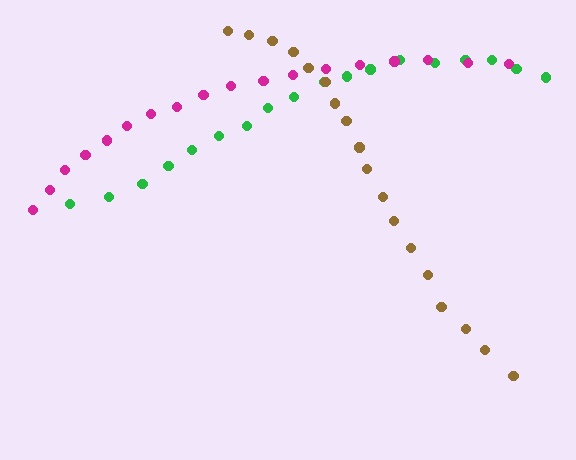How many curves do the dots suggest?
There are 3 distinct paths.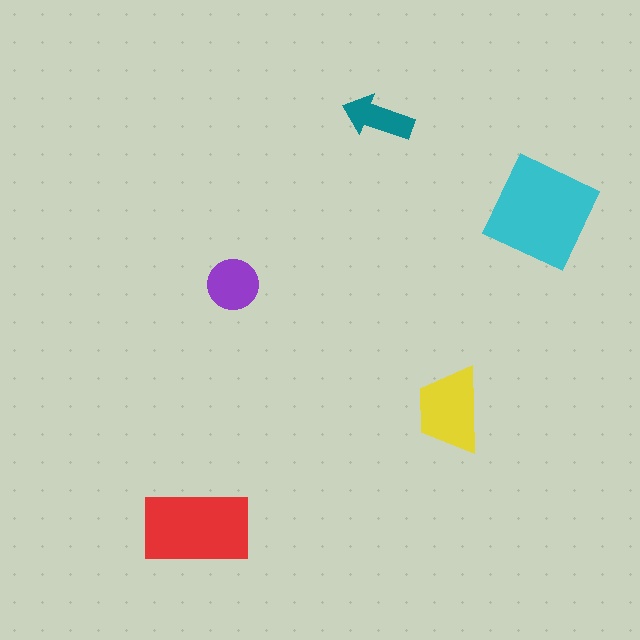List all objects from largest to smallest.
The cyan diamond, the red rectangle, the yellow trapezoid, the purple circle, the teal arrow.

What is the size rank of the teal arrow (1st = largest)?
5th.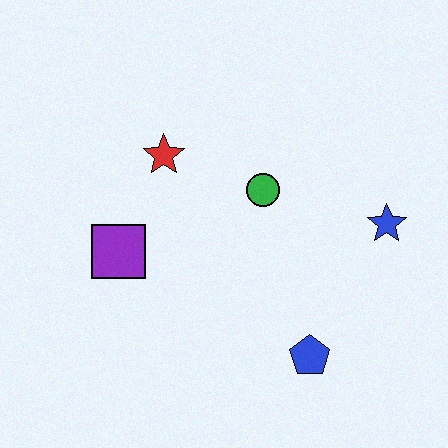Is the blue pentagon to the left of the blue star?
Yes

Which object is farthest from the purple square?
The blue star is farthest from the purple square.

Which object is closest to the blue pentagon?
The blue star is closest to the blue pentagon.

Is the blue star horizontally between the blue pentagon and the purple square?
No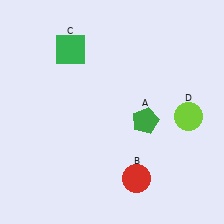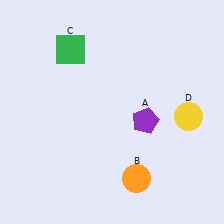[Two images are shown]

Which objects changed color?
A changed from green to purple. B changed from red to orange. D changed from lime to yellow.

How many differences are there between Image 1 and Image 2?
There are 3 differences between the two images.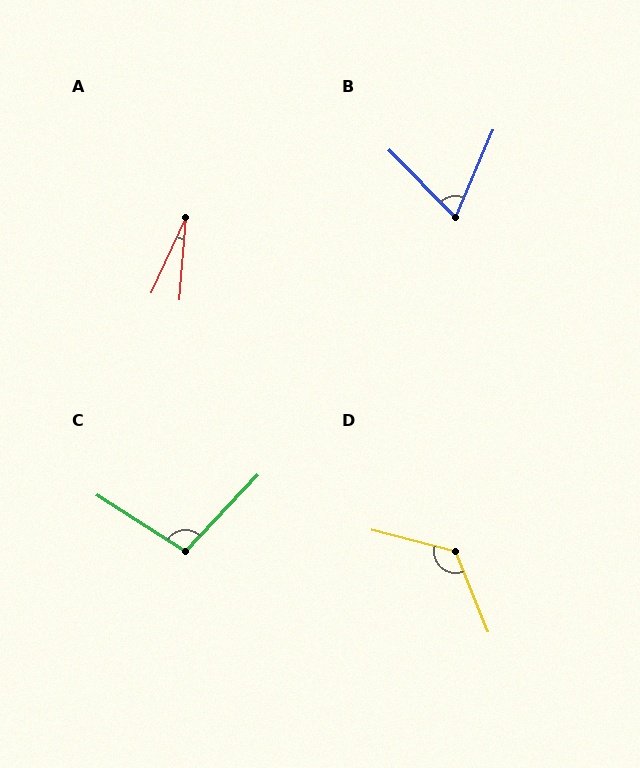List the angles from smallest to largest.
A (20°), B (68°), C (101°), D (126°).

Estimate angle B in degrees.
Approximately 68 degrees.